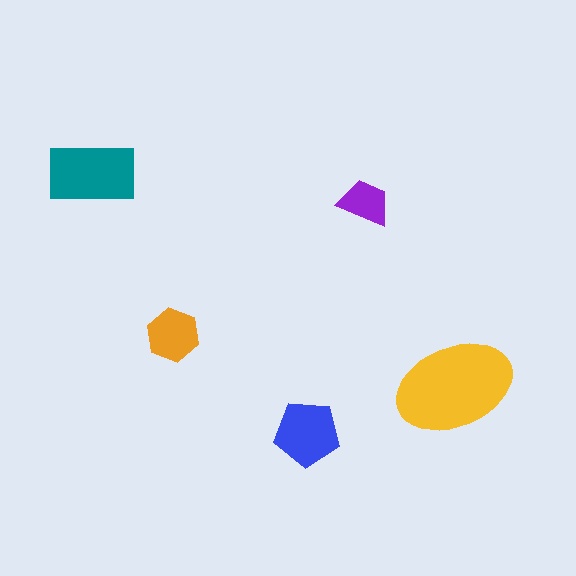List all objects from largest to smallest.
The yellow ellipse, the teal rectangle, the blue pentagon, the orange hexagon, the purple trapezoid.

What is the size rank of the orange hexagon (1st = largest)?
4th.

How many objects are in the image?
There are 5 objects in the image.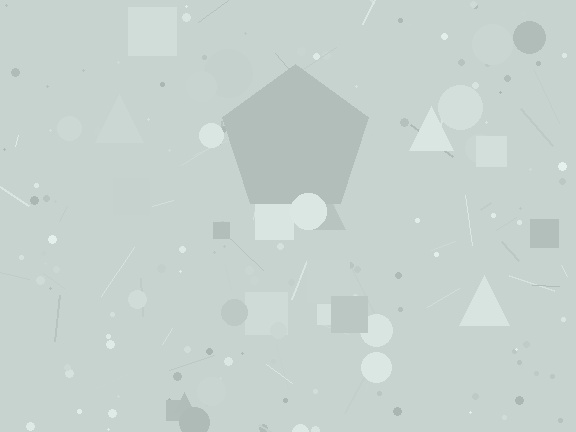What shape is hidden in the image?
A pentagon is hidden in the image.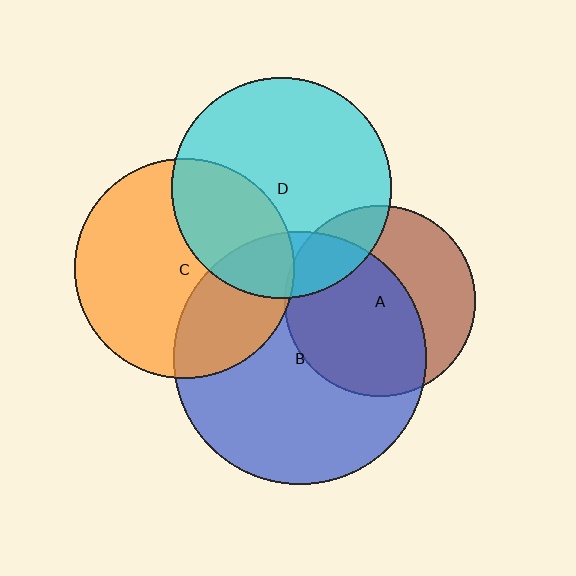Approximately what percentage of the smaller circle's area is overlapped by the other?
Approximately 20%.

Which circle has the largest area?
Circle B (blue).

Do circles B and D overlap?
Yes.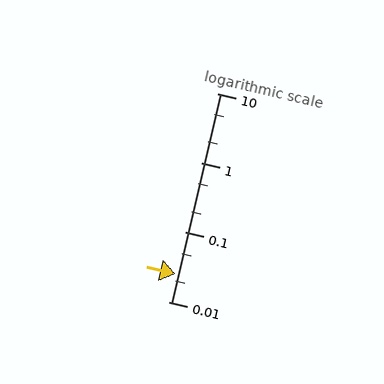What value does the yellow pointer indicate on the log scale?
The pointer indicates approximately 0.025.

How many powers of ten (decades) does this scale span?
The scale spans 3 decades, from 0.01 to 10.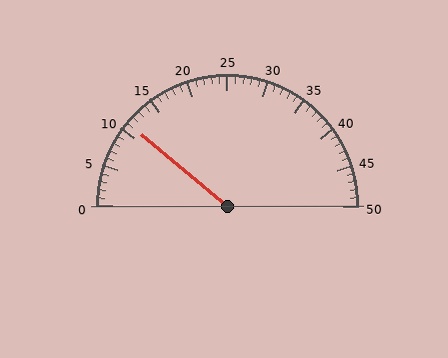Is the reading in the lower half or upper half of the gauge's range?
The reading is in the lower half of the range (0 to 50).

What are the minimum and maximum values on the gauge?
The gauge ranges from 0 to 50.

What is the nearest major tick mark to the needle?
The nearest major tick mark is 10.